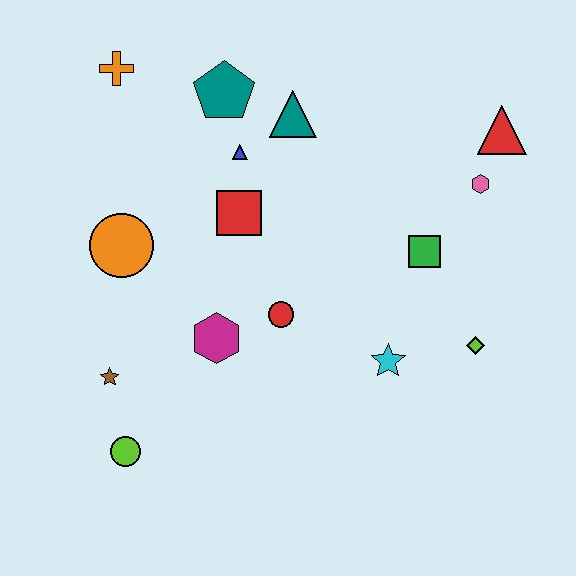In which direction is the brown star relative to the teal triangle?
The brown star is below the teal triangle.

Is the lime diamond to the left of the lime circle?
No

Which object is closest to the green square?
The pink hexagon is closest to the green square.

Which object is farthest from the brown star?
The red triangle is farthest from the brown star.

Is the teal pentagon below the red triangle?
No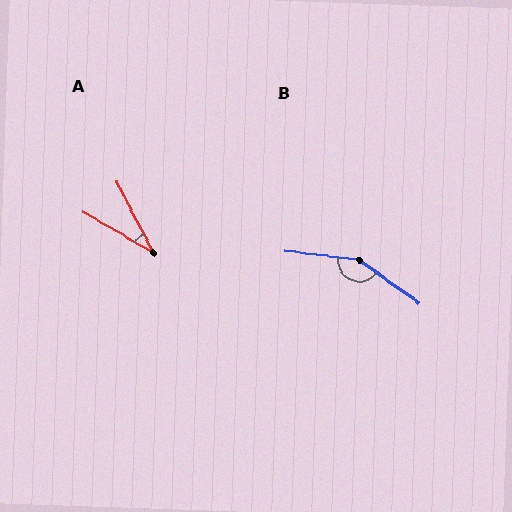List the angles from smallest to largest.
A (32°), B (151°).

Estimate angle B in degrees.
Approximately 151 degrees.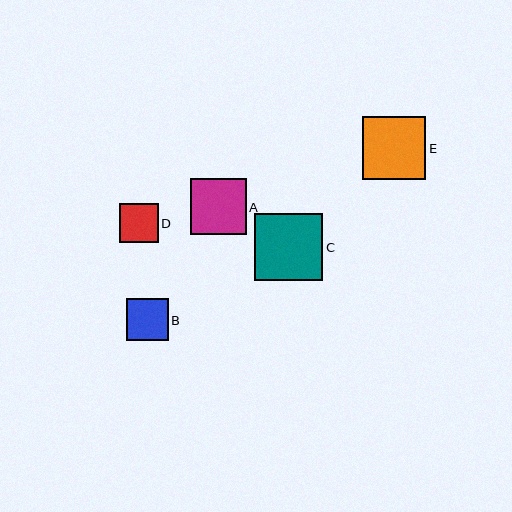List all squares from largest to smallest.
From largest to smallest: C, E, A, B, D.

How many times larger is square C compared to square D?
Square C is approximately 1.7 times the size of square D.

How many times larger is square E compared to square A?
Square E is approximately 1.1 times the size of square A.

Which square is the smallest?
Square D is the smallest with a size of approximately 39 pixels.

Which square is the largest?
Square C is the largest with a size of approximately 68 pixels.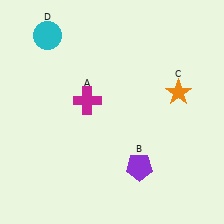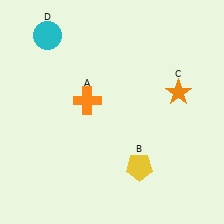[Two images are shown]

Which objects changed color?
A changed from magenta to orange. B changed from purple to yellow.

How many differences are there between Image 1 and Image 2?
There are 2 differences between the two images.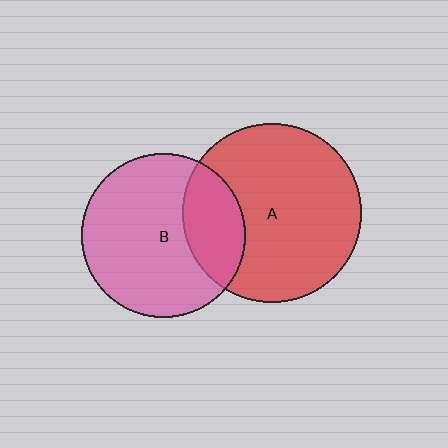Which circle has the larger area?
Circle A (red).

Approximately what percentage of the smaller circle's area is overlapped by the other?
Approximately 25%.